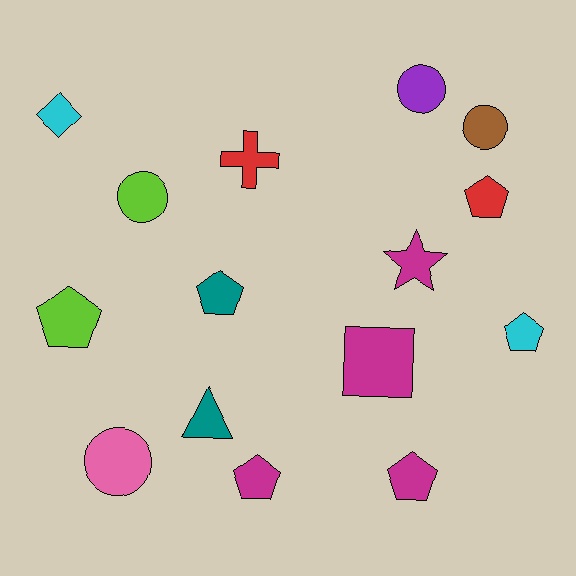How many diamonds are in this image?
There is 1 diamond.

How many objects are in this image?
There are 15 objects.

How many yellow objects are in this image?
There are no yellow objects.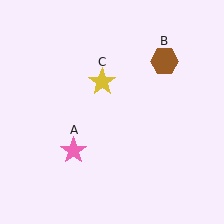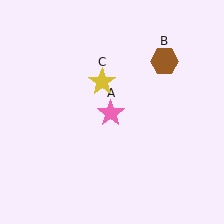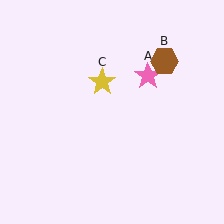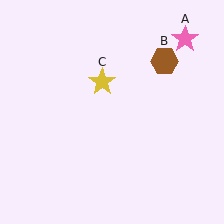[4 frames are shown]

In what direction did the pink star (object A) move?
The pink star (object A) moved up and to the right.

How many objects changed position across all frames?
1 object changed position: pink star (object A).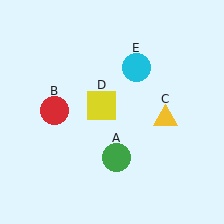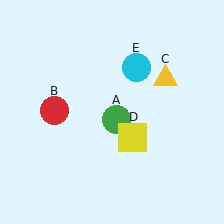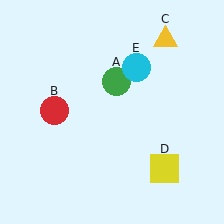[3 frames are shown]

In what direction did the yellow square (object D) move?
The yellow square (object D) moved down and to the right.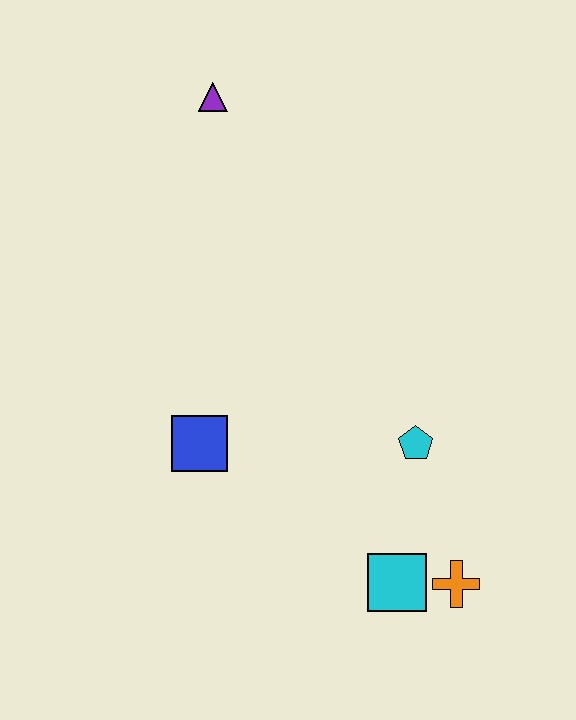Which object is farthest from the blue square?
The purple triangle is farthest from the blue square.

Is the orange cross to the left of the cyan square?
No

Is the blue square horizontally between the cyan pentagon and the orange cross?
No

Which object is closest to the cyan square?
The orange cross is closest to the cyan square.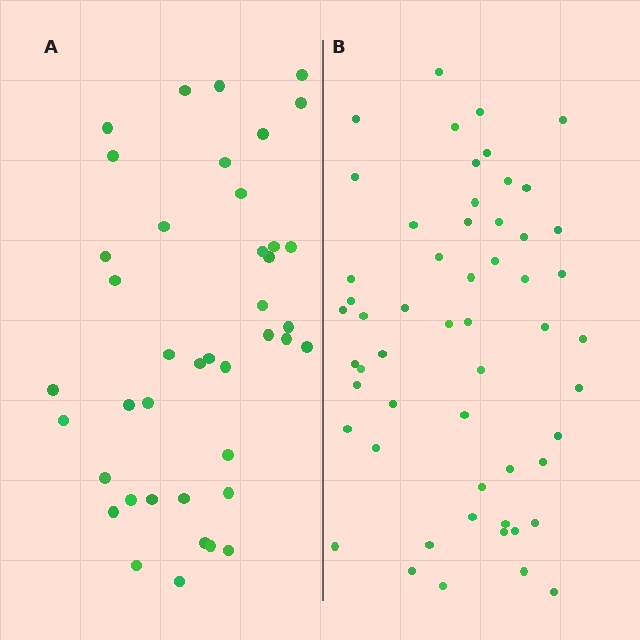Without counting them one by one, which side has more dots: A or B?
Region B (the right region) has more dots.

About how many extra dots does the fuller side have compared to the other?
Region B has approximately 15 more dots than region A.